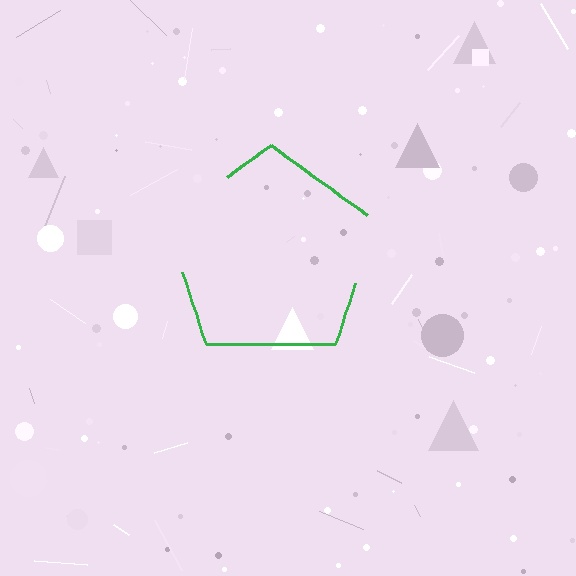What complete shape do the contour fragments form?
The contour fragments form a pentagon.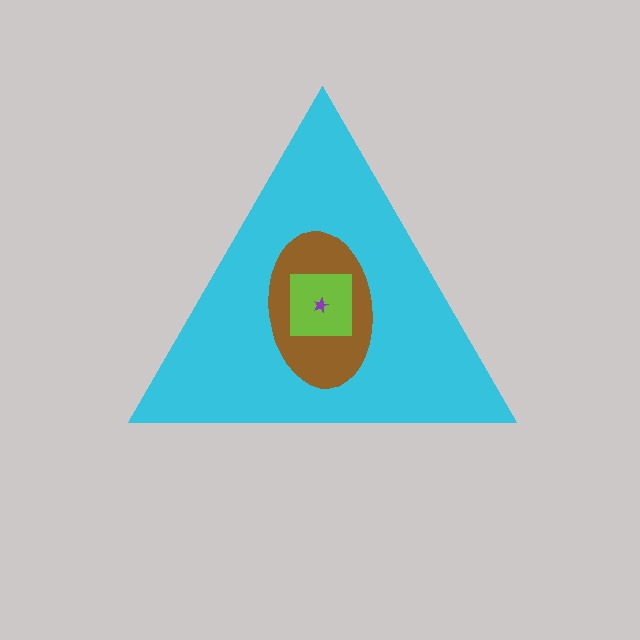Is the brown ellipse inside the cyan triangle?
Yes.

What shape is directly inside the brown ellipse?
The lime square.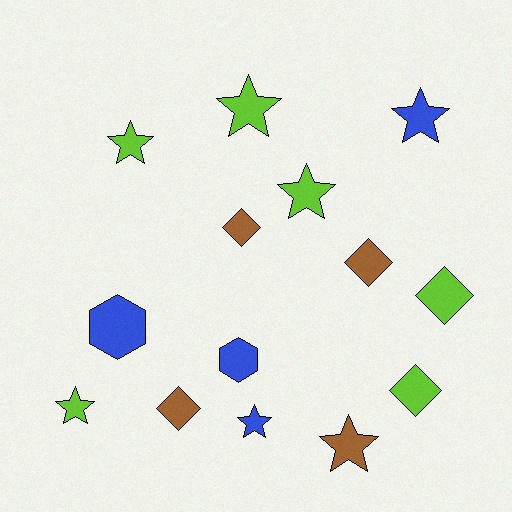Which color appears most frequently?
Lime, with 6 objects.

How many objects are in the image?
There are 14 objects.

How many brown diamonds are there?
There are 3 brown diamonds.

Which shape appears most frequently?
Star, with 7 objects.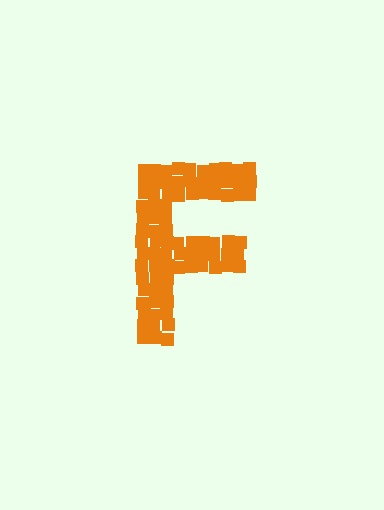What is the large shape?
The large shape is the letter F.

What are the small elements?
The small elements are squares.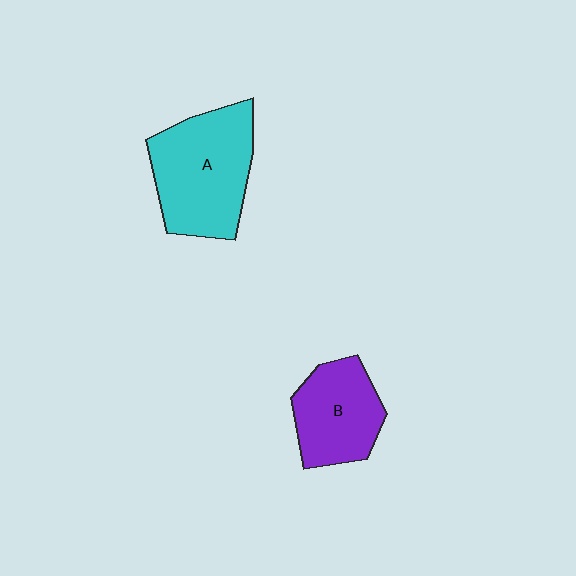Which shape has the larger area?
Shape A (cyan).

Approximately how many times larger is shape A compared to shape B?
Approximately 1.4 times.